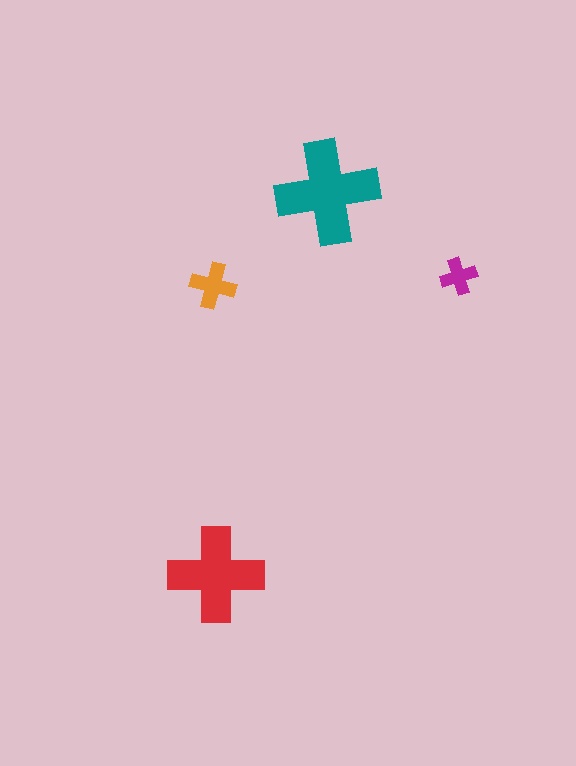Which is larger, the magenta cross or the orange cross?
The orange one.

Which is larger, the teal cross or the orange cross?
The teal one.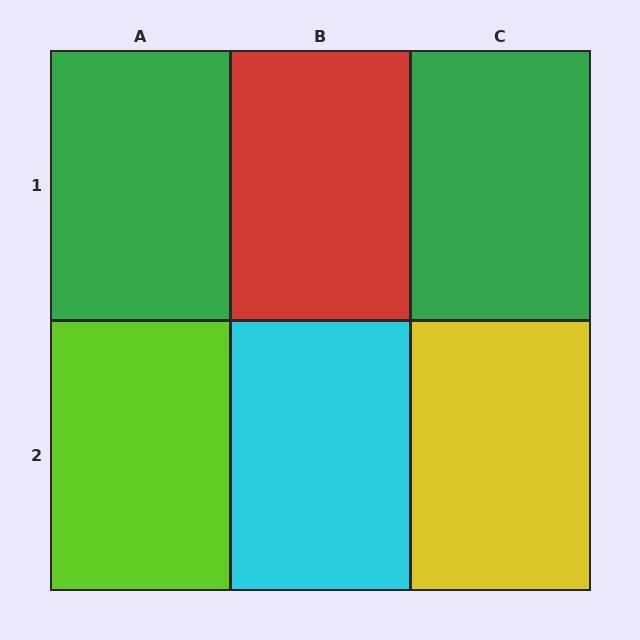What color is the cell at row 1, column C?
Green.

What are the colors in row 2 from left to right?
Lime, cyan, yellow.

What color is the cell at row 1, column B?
Red.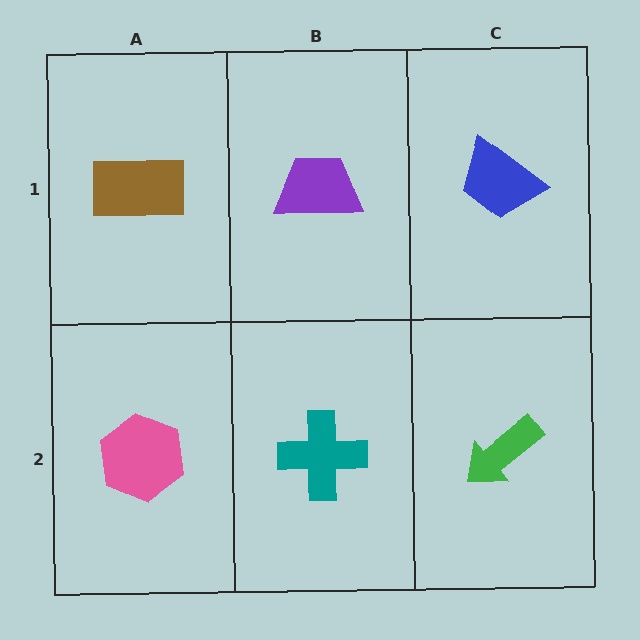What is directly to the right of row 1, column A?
A purple trapezoid.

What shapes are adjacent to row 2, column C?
A blue trapezoid (row 1, column C), a teal cross (row 2, column B).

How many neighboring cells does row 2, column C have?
2.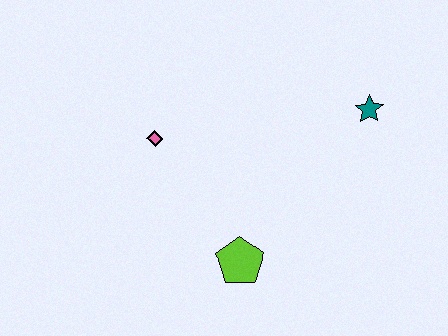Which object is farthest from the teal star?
The pink diamond is farthest from the teal star.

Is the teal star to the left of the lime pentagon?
No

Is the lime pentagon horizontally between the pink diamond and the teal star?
Yes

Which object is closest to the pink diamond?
The lime pentagon is closest to the pink diamond.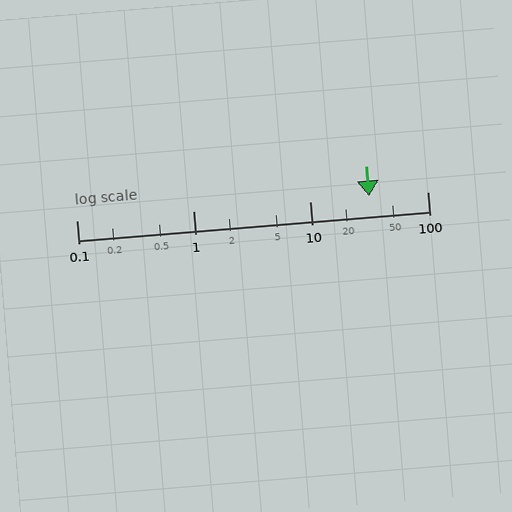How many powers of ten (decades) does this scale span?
The scale spans 3 decades, from 0.1 to 100.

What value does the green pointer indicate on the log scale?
The pointer indicates approximately 32.